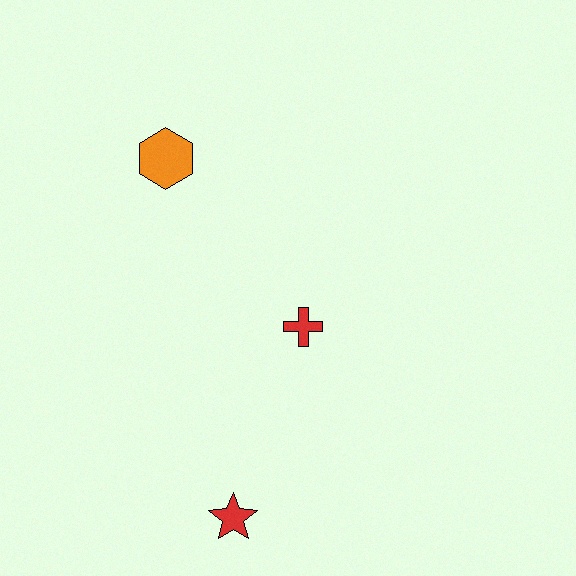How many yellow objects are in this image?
There are no yellow objects.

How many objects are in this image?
There are 3 objects.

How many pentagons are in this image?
There are no pentagons.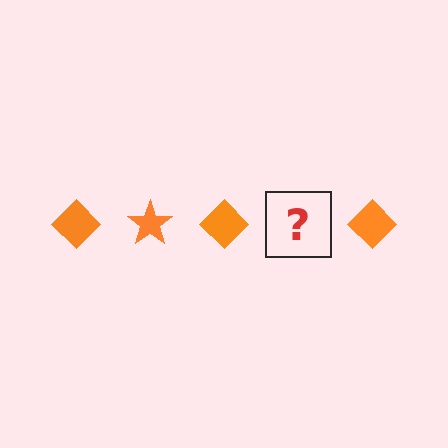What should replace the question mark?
The question mark should be replaced with an orange star.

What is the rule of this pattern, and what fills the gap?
The rule is that the pattern cycles through diamond, star shapes in orange. The gap should be filled with an orange star.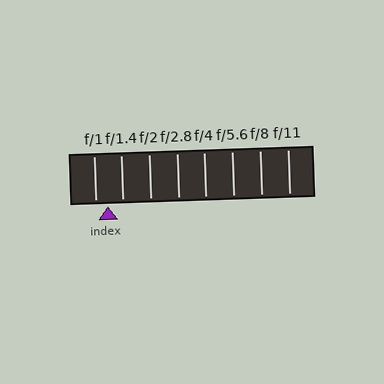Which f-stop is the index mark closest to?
The index mark is closest to f/1.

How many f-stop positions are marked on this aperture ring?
There are 8 f-stop positions marked.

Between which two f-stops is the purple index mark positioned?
The index mark is between f/1 and f/1.4.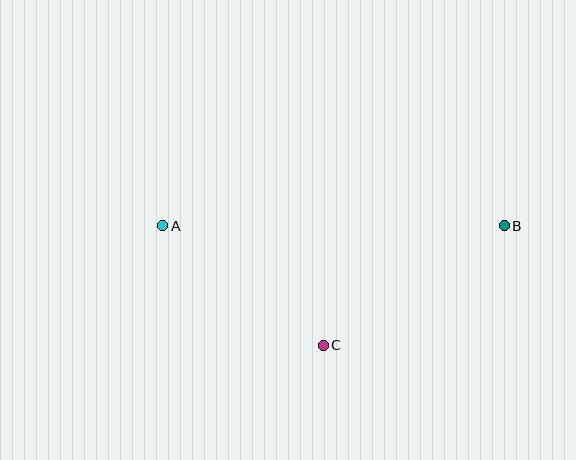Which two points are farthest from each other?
Points A and B are farthest from each other.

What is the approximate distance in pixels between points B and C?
The distance between B and C is approximately 217 pixels.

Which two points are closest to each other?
Points A and C are closest to each other.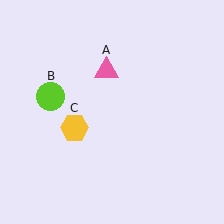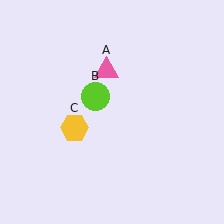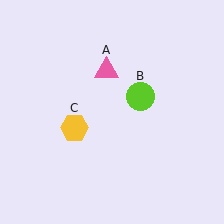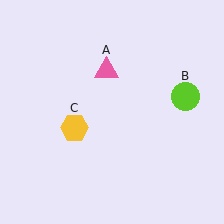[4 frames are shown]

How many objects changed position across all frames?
1 object changed position: lime circle (object B).